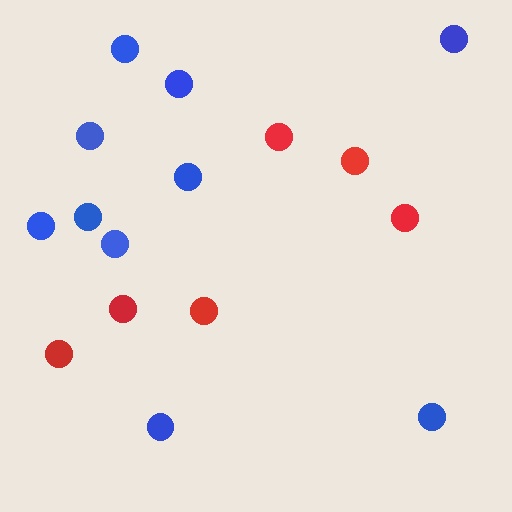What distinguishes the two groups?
There are 2 groups: one group of red circles (6) and one group of blue circles (10).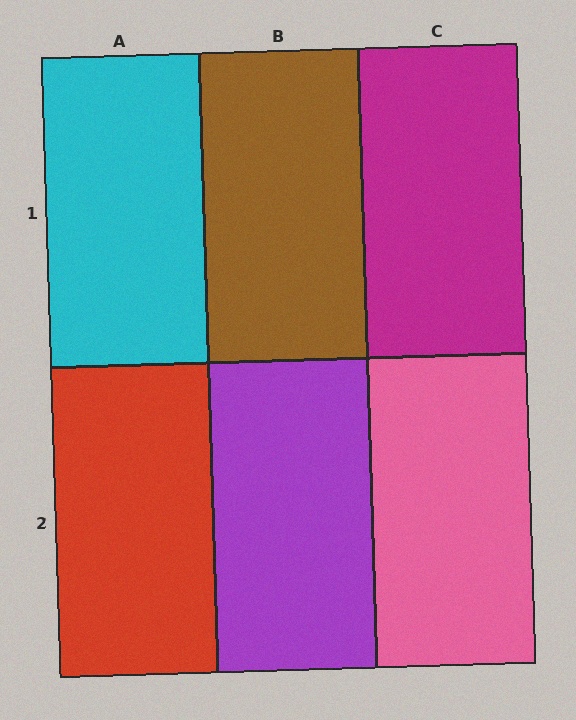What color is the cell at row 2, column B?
Purple.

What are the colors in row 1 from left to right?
Cyan, brown, magenta.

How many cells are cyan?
1 cell is cyan.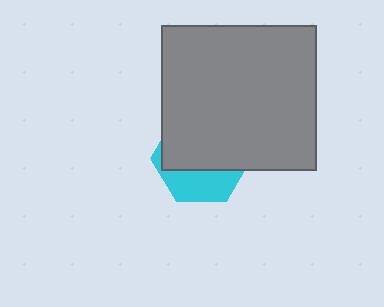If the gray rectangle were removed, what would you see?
You would see the complete cyan hexagon.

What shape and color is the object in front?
The object in front is a gray rectangle.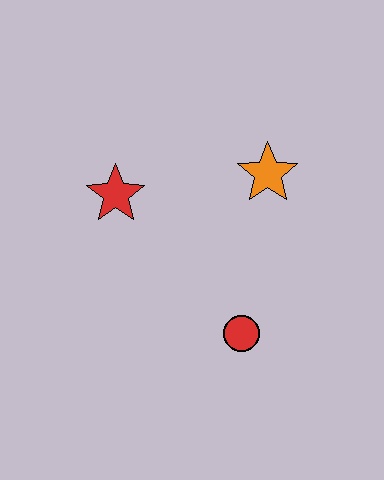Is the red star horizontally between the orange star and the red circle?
No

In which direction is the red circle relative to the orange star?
The red circle is below the orange star.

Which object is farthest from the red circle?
The red star is farthest from the red circle.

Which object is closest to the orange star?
The red star is closest to the orange star.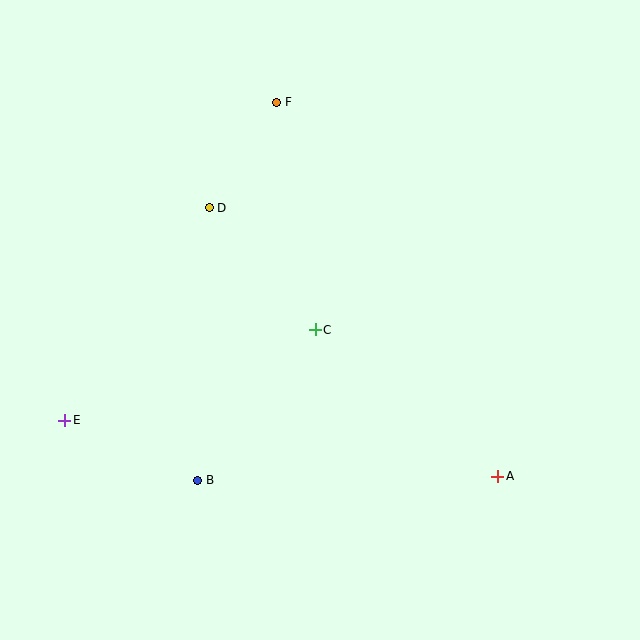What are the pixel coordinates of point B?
Point B is at (198, 480).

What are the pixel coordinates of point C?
Point C is at (315, 330).